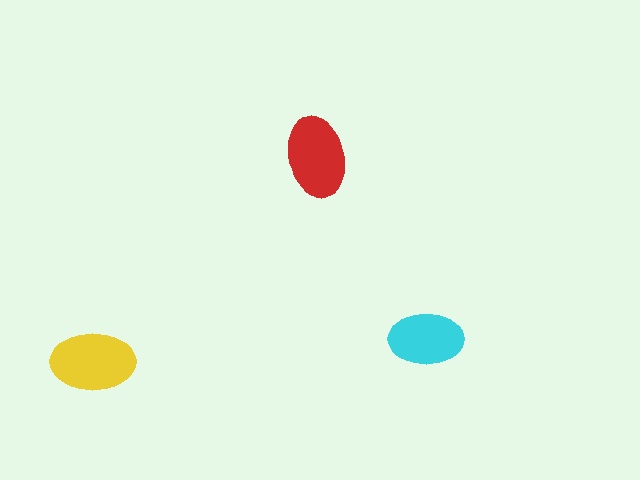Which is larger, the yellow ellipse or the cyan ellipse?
The yellow one.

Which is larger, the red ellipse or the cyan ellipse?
The red one.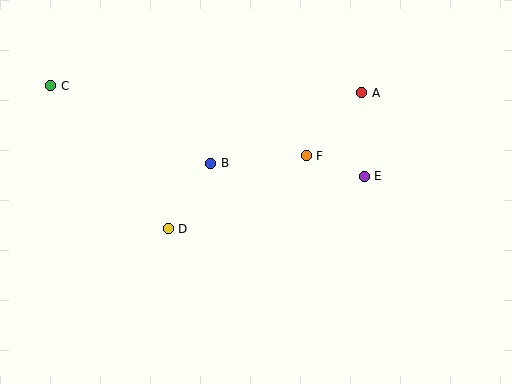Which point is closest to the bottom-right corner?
Point E is closest to the bottom-right corner.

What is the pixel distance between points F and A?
The distance between F and A is 84 pixels.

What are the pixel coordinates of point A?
Point A is at (362, 93).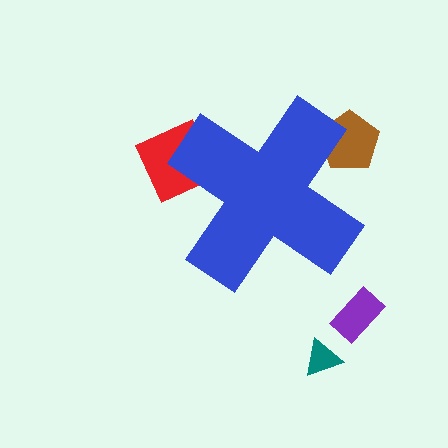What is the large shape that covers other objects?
A blue cross.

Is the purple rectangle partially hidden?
No, the purple rectangle is fully visible.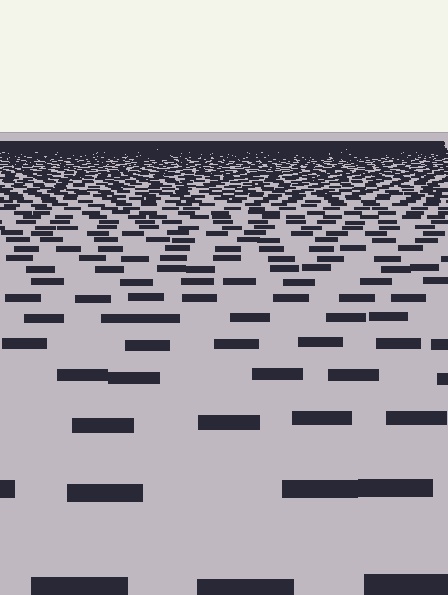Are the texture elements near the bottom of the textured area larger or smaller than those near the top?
Larger. Near the bottom, elements are closer to the viewer and appear at a bigger on-screen size.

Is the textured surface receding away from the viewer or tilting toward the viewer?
The surface is receding away from the viewer. Texture elements get smaller and denser toward the top.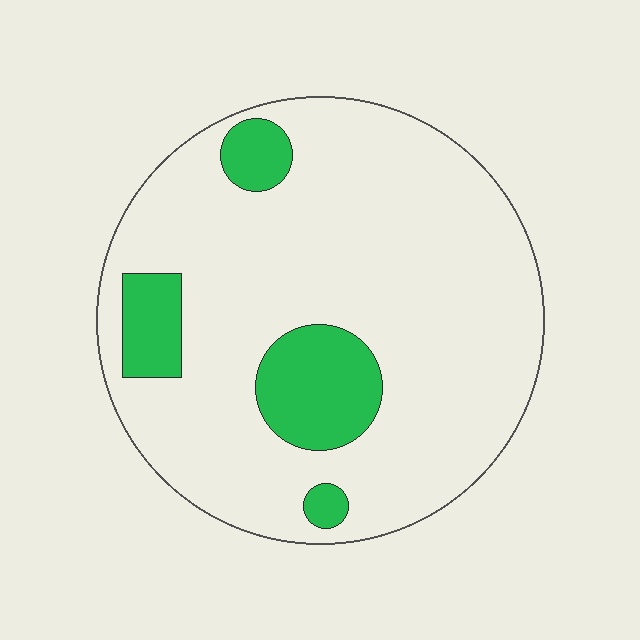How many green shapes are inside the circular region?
4.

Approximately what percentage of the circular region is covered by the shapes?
Approximately 15%.